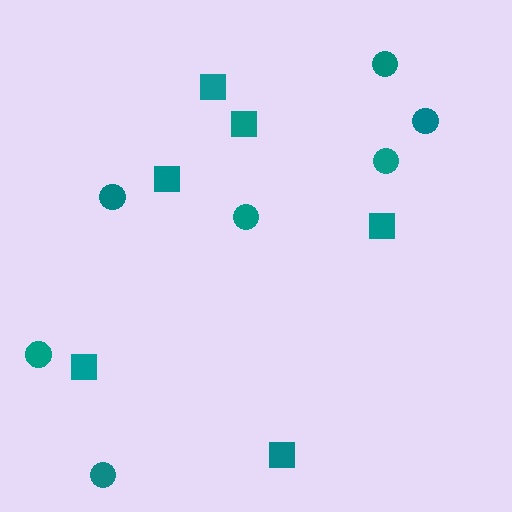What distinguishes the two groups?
There are 2 groups: one group of circles (7) and one group of squares (6).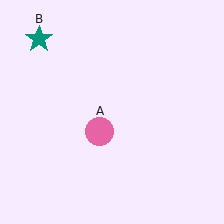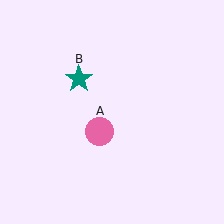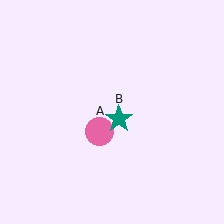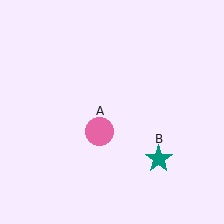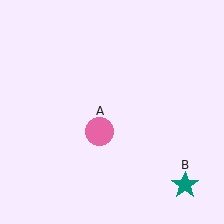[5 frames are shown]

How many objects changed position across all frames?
1 object changed position: teal star (object B).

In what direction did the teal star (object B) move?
The teal star (object B) moved down and to the right.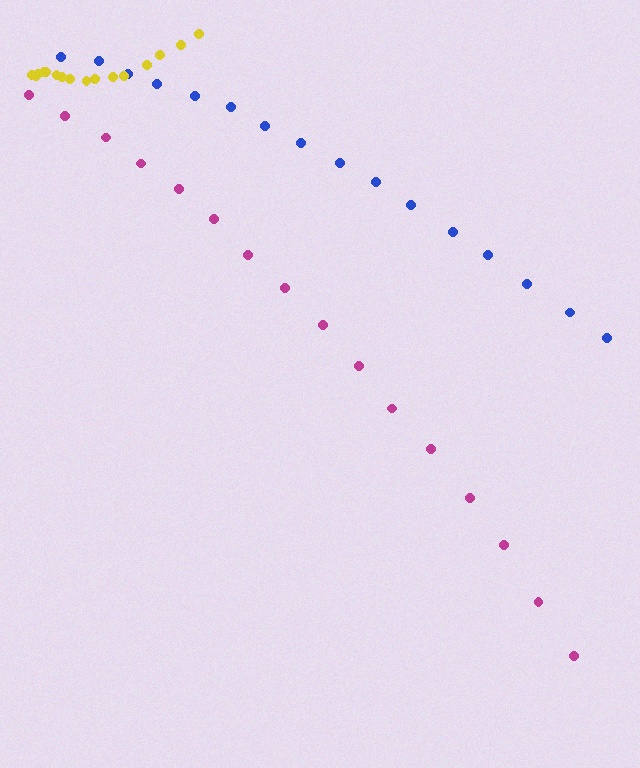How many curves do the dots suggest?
There are 3 distinct paths.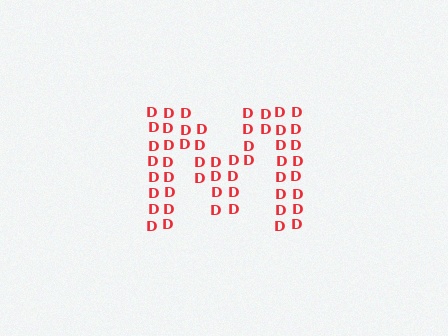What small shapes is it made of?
It is made of small letter D's.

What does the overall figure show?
The overall figure shows the letter M.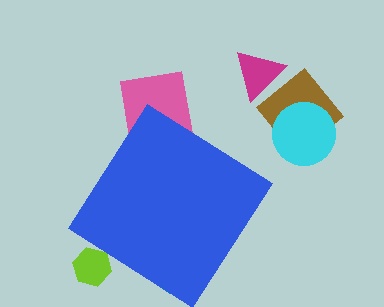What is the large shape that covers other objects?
A blue diamond.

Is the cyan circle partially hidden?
No, the cyan circle is fully visible.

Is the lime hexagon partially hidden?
Yes, the lime hexagon is partially hidden behind the blue diamond.